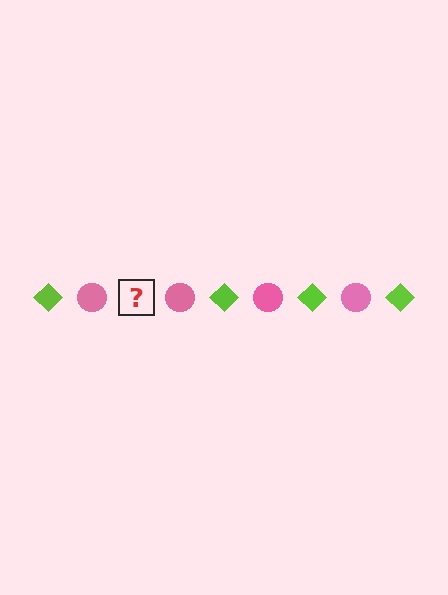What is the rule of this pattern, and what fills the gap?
The rule is that the pattern alternates between lime diamond and pink circle. The gap should be filled with a lime diamond.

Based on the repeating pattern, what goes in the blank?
The blank should be a lime diamond.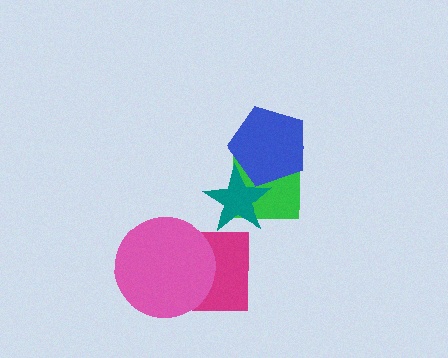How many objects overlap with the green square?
2 objects overlap with the green square.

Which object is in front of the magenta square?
The pink circle is in front of the magenta square.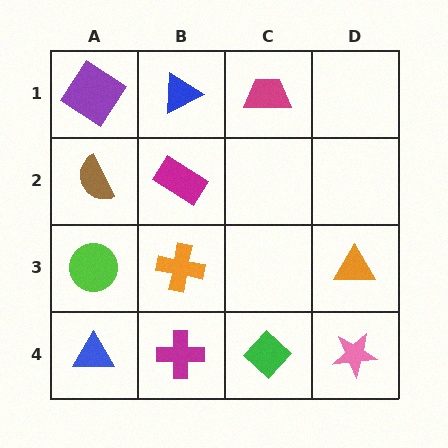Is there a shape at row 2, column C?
No, that cell is empty.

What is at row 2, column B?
A magenta rectangle.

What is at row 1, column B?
A blue triangle.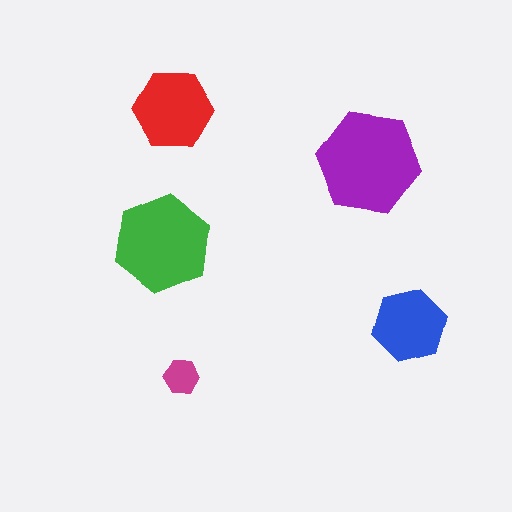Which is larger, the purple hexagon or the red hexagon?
The purple one.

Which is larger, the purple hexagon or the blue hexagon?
The purple one.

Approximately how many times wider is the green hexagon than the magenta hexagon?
About 2.5 times wider.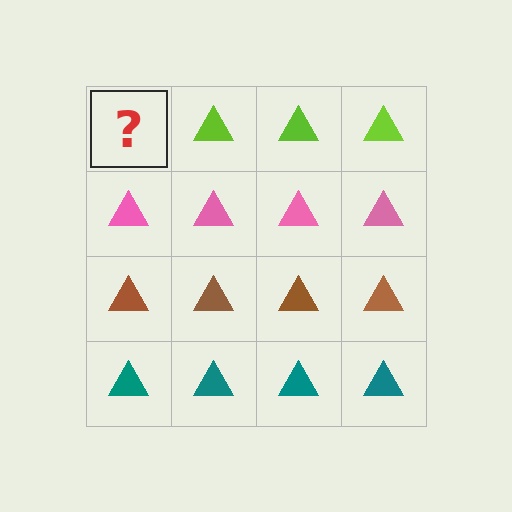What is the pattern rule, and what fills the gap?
The rule is that each row has a consistent color. The gap should be filled with a lime triangle.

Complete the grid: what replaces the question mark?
The question mark should be replaced with a lime triangle.